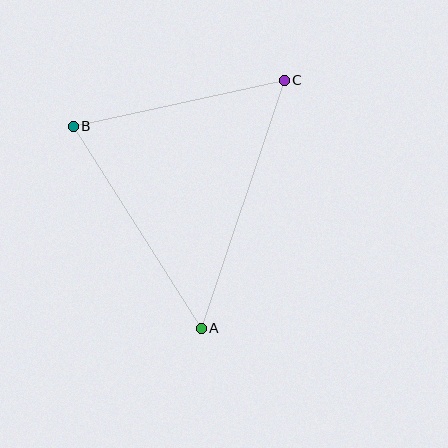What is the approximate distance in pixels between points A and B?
The distance between A and B is approximately 239 pixels.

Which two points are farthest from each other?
Points A and C are farthest from each other.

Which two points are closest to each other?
Points B and C are closest to each other.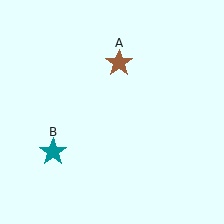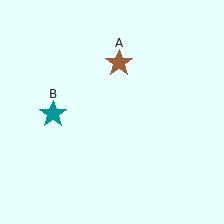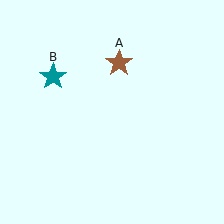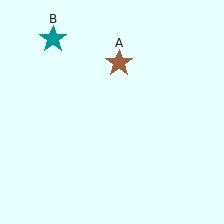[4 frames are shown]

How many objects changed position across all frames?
1 object changed position: teal star (object B).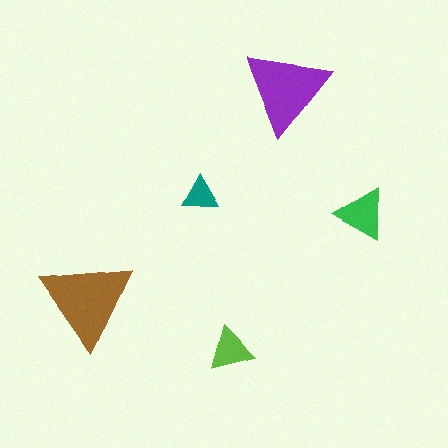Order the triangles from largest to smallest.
the brown one, the purple one, the green one, the lime one, the teal one.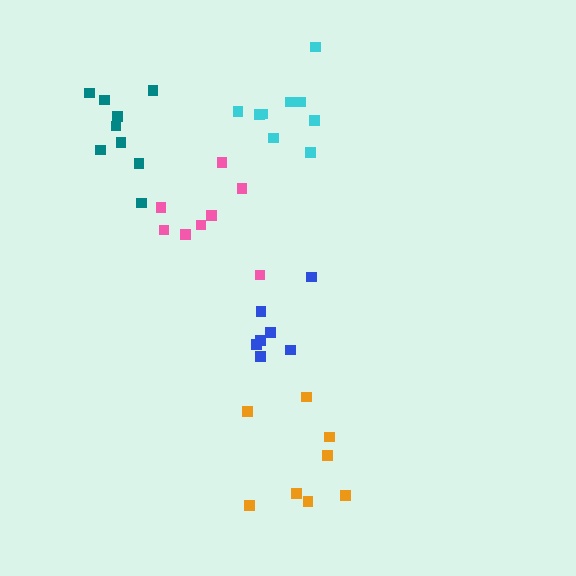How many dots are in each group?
Group 1: 9 dots, Group 2: 8 dots, Group 3: 8 dots, Group 4: 7 dots, Group 5: 9 dots (41 total).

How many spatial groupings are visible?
There are 5 spatial groupings.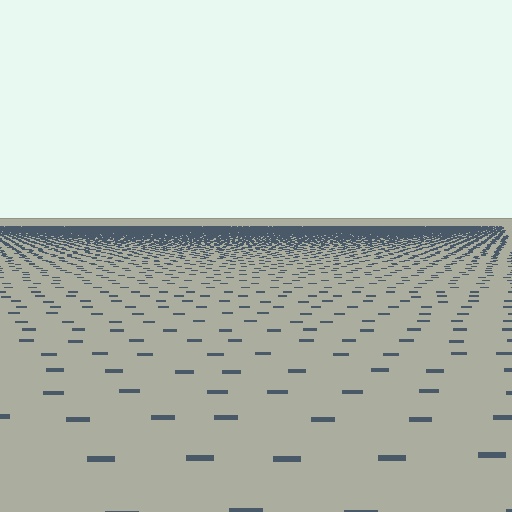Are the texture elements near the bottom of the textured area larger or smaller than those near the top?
Larger. Near the bottom, elements are closer to the viewer and appear at a bigger on-screen size.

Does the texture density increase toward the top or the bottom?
Density increases toward the top.